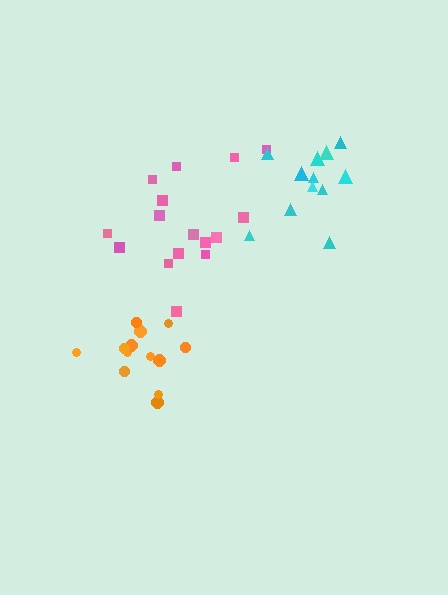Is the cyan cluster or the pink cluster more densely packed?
Cyan.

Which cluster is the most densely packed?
Cyan.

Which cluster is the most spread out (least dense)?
Pink.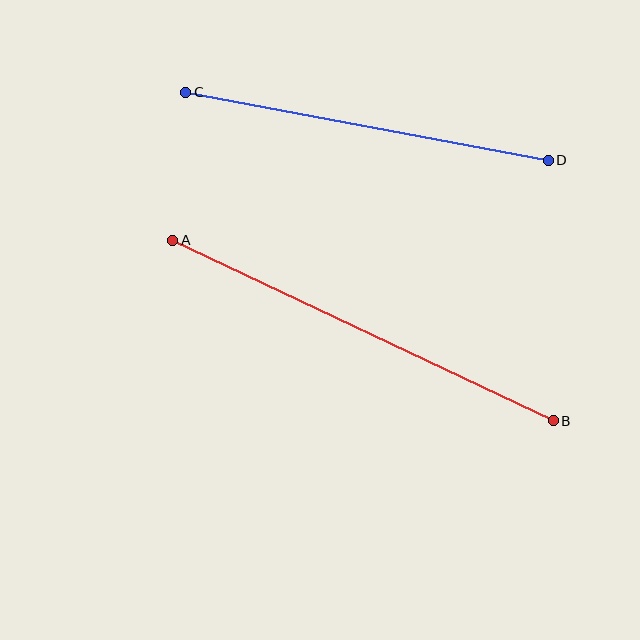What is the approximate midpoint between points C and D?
The midpoint is at approximately (367, 126) pixels.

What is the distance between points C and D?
The distance is approximately 369 pixels.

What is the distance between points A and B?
The distance is approximately 421 pixels.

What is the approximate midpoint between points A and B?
The midpoint is at approximately (363, 331) pixels.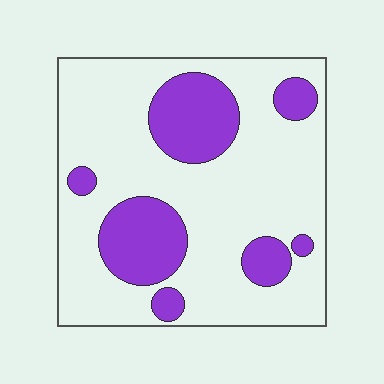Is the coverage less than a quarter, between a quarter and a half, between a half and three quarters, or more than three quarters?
Between a quarter and a half.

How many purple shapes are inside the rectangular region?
7.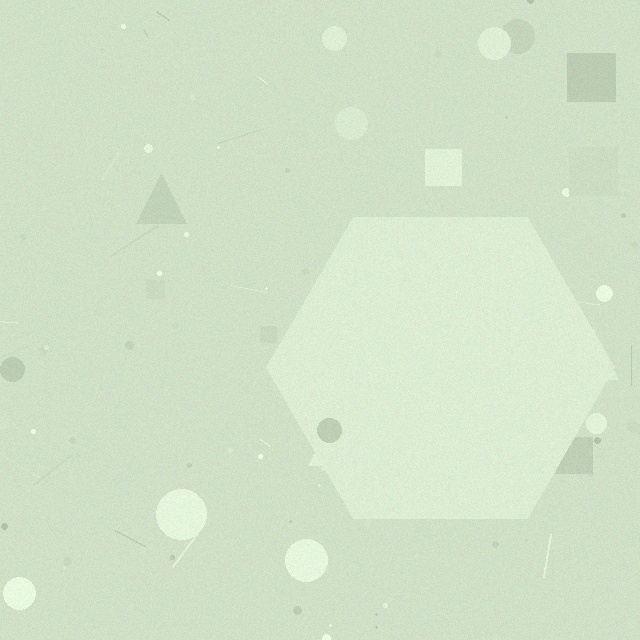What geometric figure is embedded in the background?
A hexagon is embedded in the background.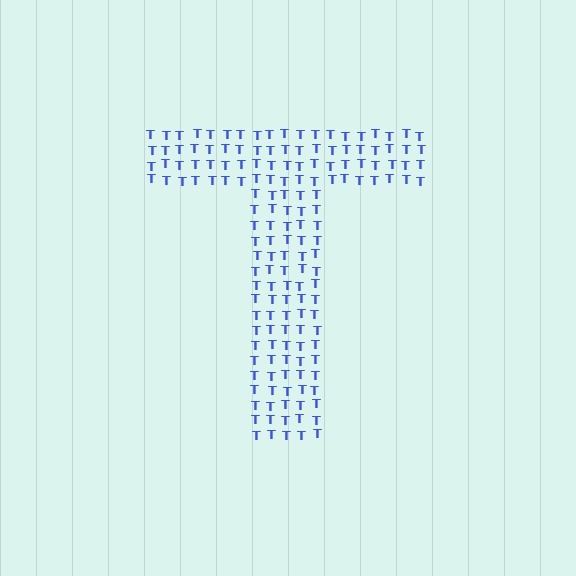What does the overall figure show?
The overall figure shows the letter T.